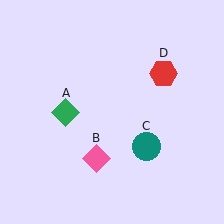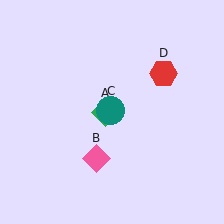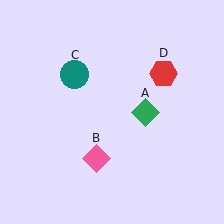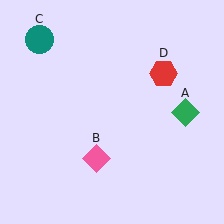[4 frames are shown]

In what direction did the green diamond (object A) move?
The green diamond (object A) moved right.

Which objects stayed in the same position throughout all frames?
Pink diamond (object B) and red hexagon (object D) remained stationary.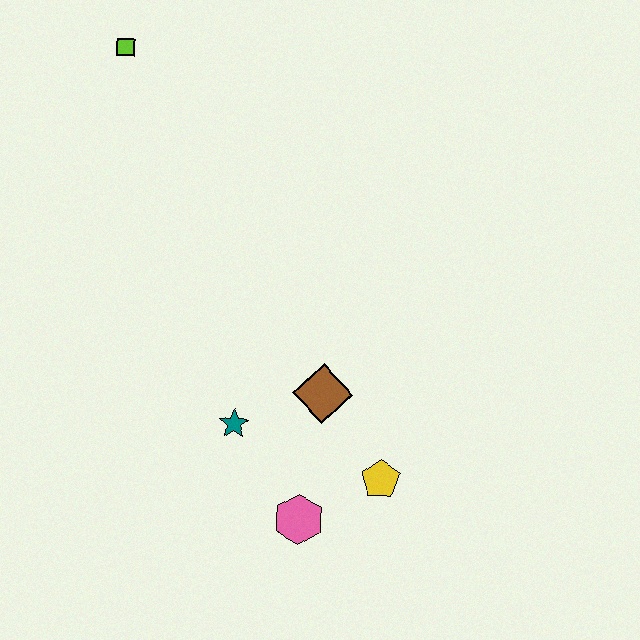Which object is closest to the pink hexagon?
The yellow pentagon is closest to the pink hexagon.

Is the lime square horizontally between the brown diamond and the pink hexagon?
No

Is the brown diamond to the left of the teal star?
No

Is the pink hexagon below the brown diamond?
Yes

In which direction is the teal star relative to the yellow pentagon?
The teal star is to the left of the yellow pentagon.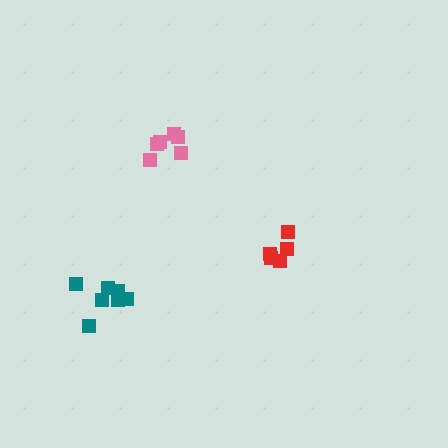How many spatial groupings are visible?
There are 3 spatial groupings.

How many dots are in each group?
Group 1: 7 dots, Group 2: 6 dots, Group 3: 5 dots (18 total).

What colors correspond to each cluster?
The clusters are colored: teal, pink, red.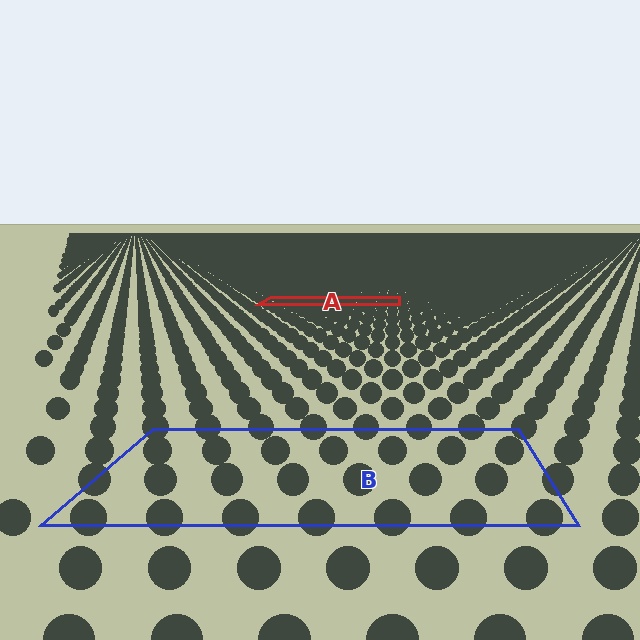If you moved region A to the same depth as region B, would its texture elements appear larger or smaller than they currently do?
They would appear larger. At a closer depth, the same texture elements are projected at a bigger on-screen size.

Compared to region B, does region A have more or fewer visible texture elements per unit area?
Region A has more texture elements per unit area — they are packed more densely because it is farther away.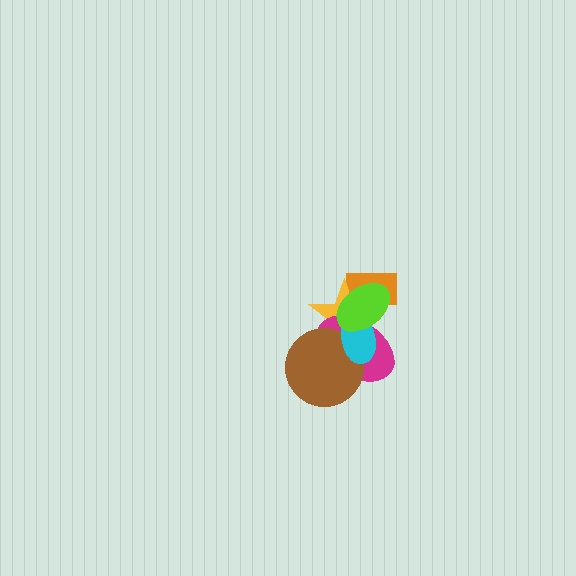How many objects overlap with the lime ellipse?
4 objects overlap with the lime ellipse.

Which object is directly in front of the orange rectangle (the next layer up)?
The yellow star is directly in front of the orange rectangle.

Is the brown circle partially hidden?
Yes, it is partially covered by another shape.